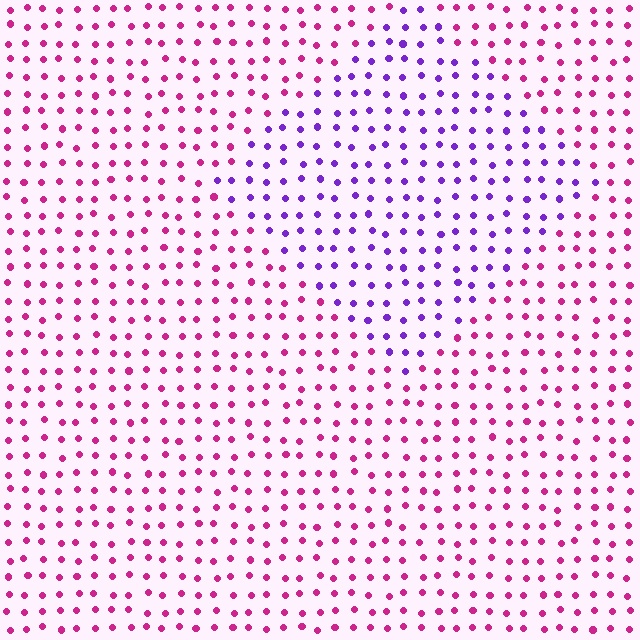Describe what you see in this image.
The image is filled with small magenta elements in a uniform arrangement. A diamond-shaped region is visible where the elements are tinted to a slightly different hue, forming a subtle color boundary.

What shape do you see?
I see a diamond.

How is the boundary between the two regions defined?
The boundary is defined purely by a slight shift in hue (about 52 degrees). Spacing, size, and orientation are identical on both sides.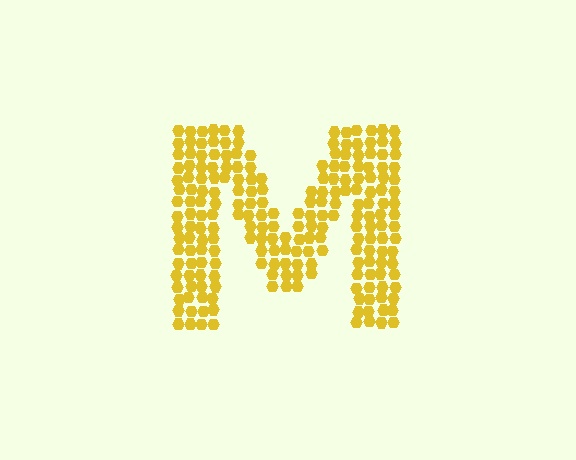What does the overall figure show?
The overall figure shows the letter M.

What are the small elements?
The small elements are hexagons.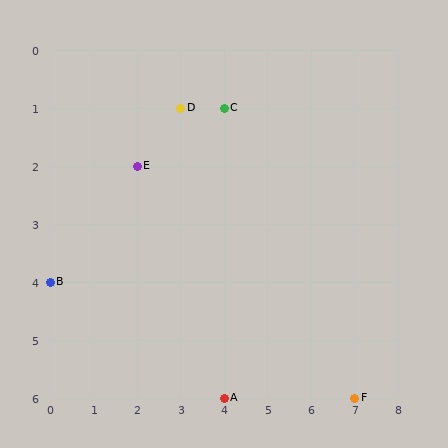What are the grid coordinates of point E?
Point E is at grid coordinates (2, 2).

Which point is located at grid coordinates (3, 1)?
Point D is at (3, 1).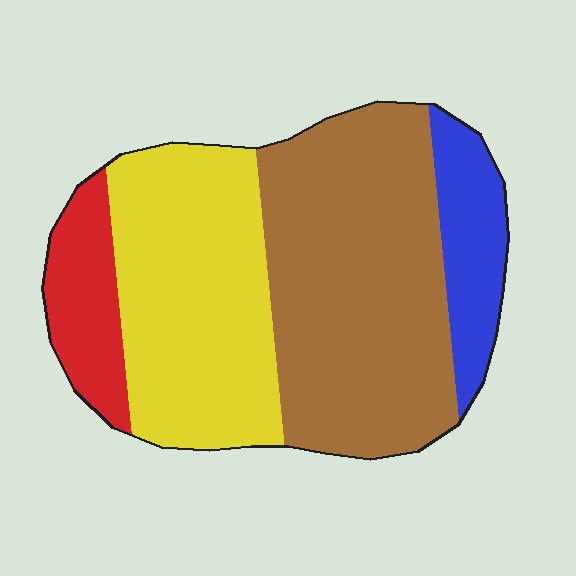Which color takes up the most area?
Brown, at roughly 45%.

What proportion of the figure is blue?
Blue covers around 10% of the figure.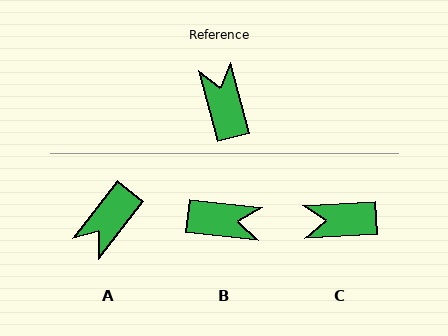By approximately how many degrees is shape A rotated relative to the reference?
Approximately 127 degrees counter-clockwise.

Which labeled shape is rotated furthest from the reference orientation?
A, about 127 degrees away.